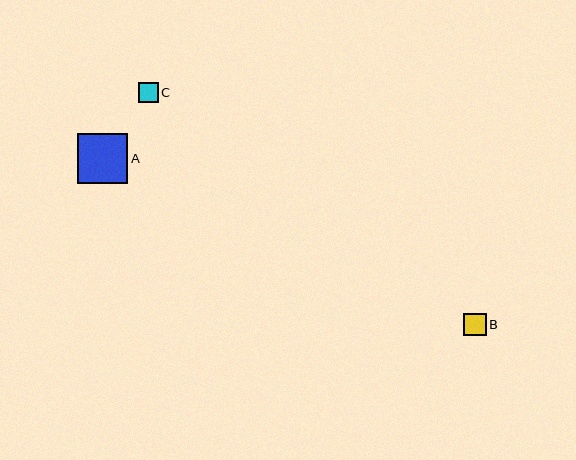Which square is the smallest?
Square C is the smallest with a size of approximately 20 pixels.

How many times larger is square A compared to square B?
Square A is approximately 2.2 times the size of square B.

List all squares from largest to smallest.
From largest to smallest: A, B, C.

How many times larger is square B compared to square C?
Square B is approximately 1.1 times the size of square C.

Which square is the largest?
Square A is the largest with a size of approximately 50 pixels.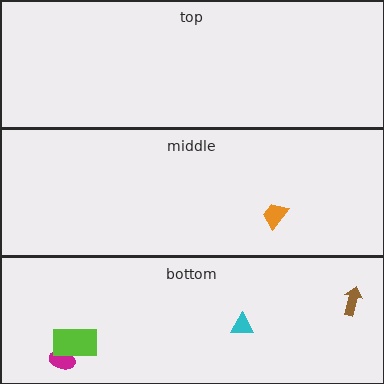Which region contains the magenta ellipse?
The bottom region.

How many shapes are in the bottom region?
4.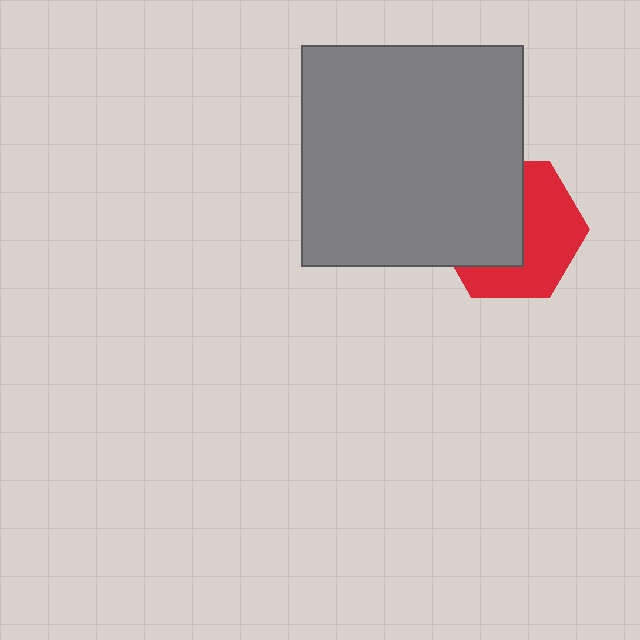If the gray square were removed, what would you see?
You would see the complete red hexagon.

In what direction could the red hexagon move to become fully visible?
The red hexagon could move toward the lower-right. That would shift it out from behind the gray square entirely.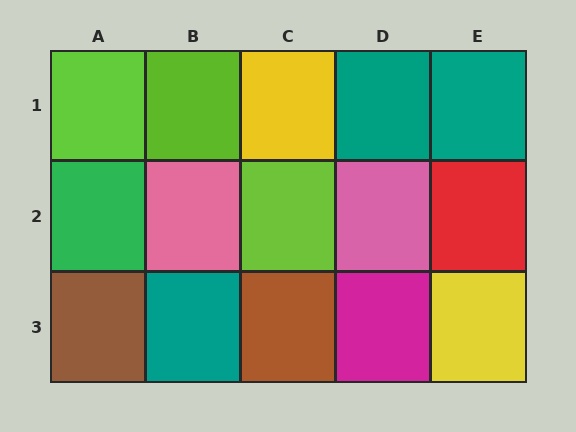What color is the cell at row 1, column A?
Lime.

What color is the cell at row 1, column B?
Lime.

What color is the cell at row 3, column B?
Teal.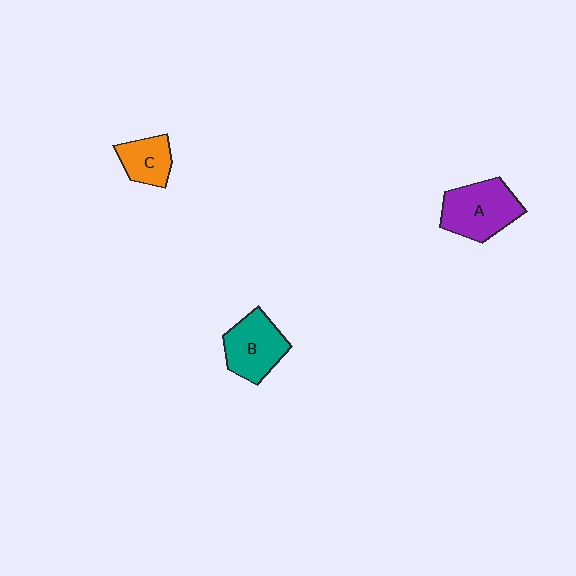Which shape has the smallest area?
Shape C (orange).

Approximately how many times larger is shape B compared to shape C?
Approximately 1.5 times.